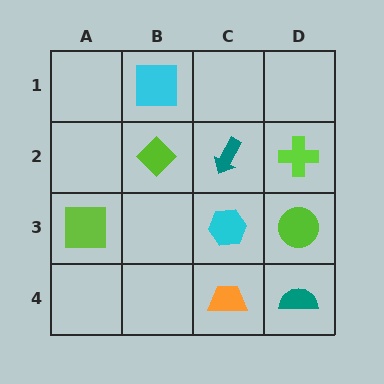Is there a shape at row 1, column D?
No, that cell is empty.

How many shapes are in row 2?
3 shapes.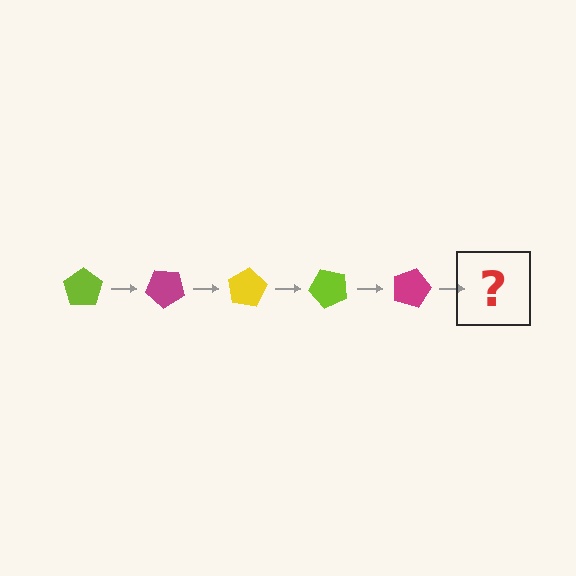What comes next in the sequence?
The next element should be a yellow pentagon, rotated 200 degrees from the start.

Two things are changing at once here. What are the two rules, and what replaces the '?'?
The two rules are that it rotates 40 degrees each step and the color cycles through lime, magenta, and yellow. The '?' should be a yellow pentagon, rotated 200 degrees from the start.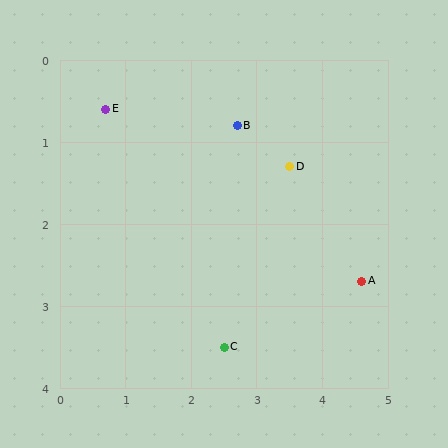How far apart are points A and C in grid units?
Points A and C are about 2.2 grid units apart.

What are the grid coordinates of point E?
Point E is at approximately (0.7, 0.6).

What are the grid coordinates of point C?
Point C is at approximately (2.5, 3.5).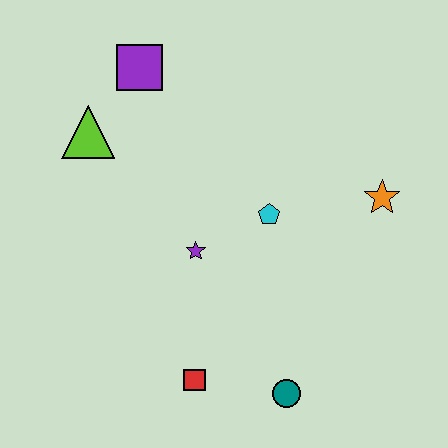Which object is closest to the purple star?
The cyan pentagon is closest to the purple star.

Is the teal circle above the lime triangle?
No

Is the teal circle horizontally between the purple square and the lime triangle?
No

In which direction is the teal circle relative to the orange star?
The teal circle is below the orange star.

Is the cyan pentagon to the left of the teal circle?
Yes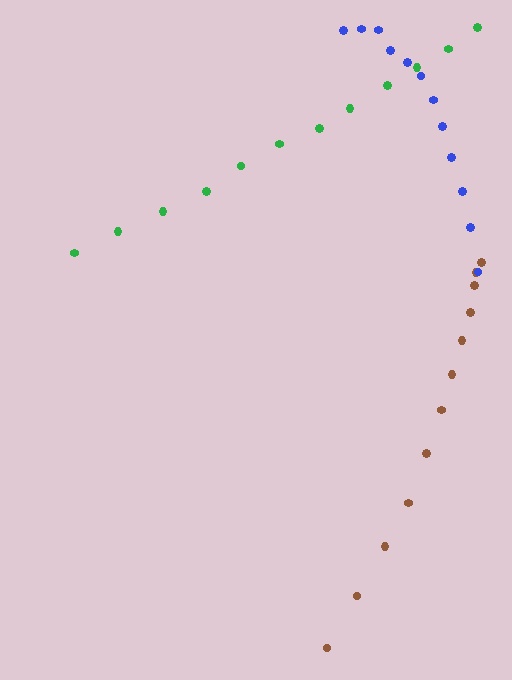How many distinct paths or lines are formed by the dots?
There are 3 distinct paths.